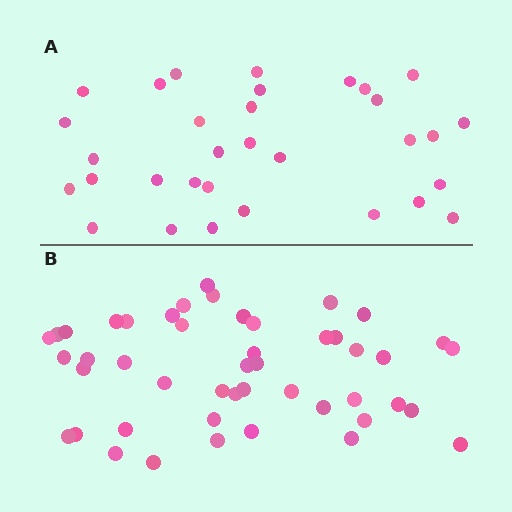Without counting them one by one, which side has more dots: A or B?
Region B (the bottom region) has more dots.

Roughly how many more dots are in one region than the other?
Region B has approximately 15 more dots than region A.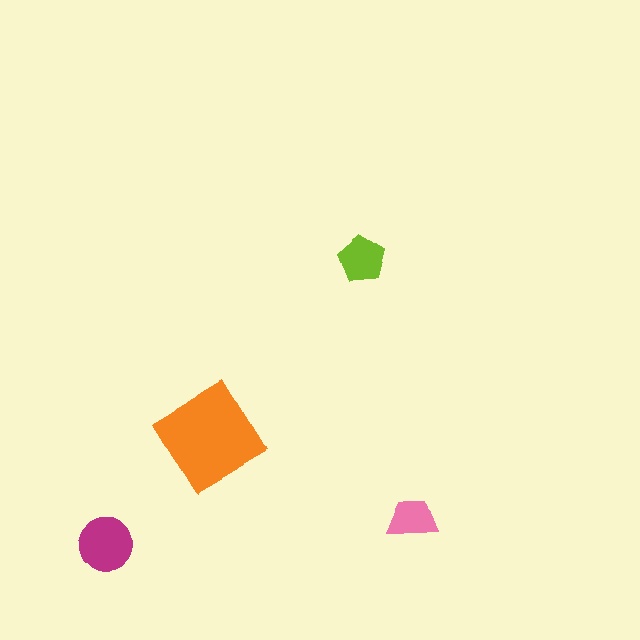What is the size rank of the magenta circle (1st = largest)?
2nd.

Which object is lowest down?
The magenta circle is bottommost.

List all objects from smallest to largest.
The pink trapezoid, the lime pentagon, the magenta circle, the orange diamond.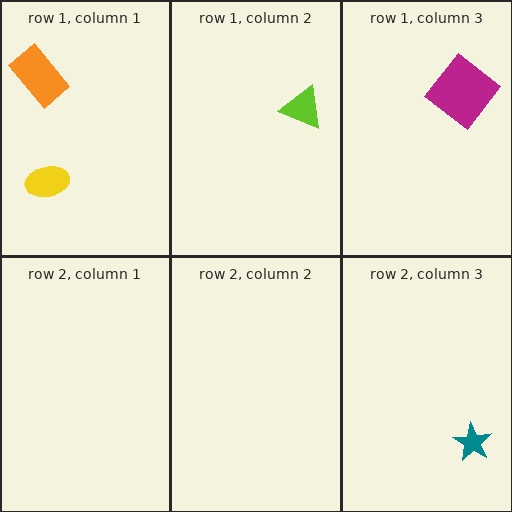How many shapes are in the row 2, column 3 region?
1.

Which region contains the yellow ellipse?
The row 1, column 1 region.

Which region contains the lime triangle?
The row 1, column 2 region.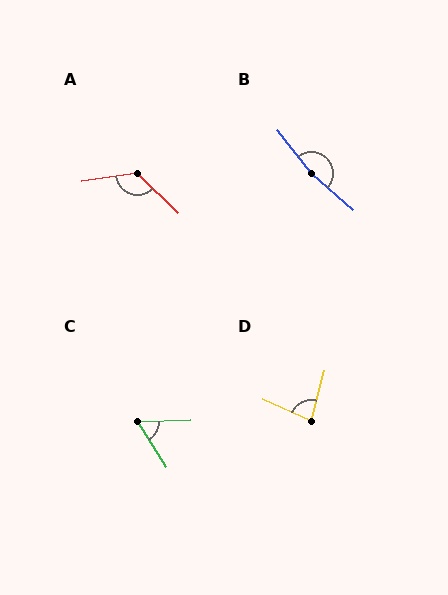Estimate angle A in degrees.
Approximately 128 degrees.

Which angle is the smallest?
C, at approximately 60 degrees.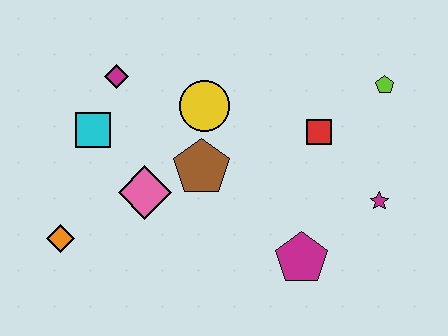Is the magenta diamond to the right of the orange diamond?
Yes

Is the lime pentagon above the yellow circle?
Yes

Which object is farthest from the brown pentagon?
The lime pentagon is farthest from the brown pentagon.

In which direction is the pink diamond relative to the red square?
The pink diamond is to the left of the red square.